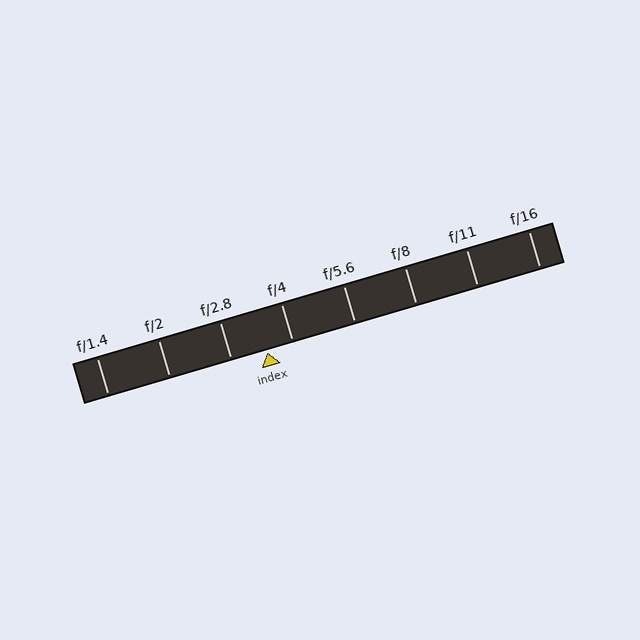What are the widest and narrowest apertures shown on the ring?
The widest aperture shown is f/1.4 and the narrowest is f/16.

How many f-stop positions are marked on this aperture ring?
There are 8 f-stop positions marked.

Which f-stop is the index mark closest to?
The index mark is closest to f/4.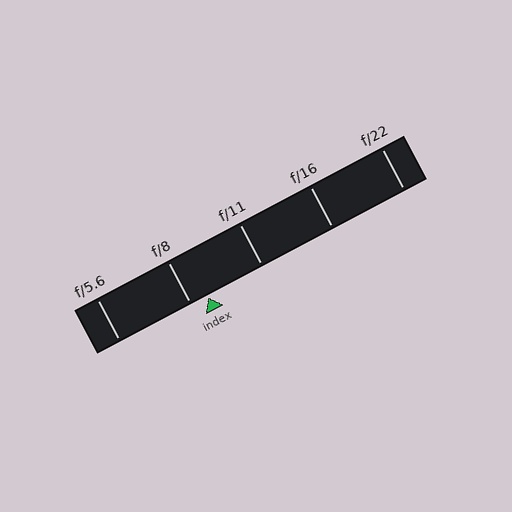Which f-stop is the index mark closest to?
The index mark is closest to f/8.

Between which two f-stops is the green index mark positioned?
The index mark is between f/8 and f/11.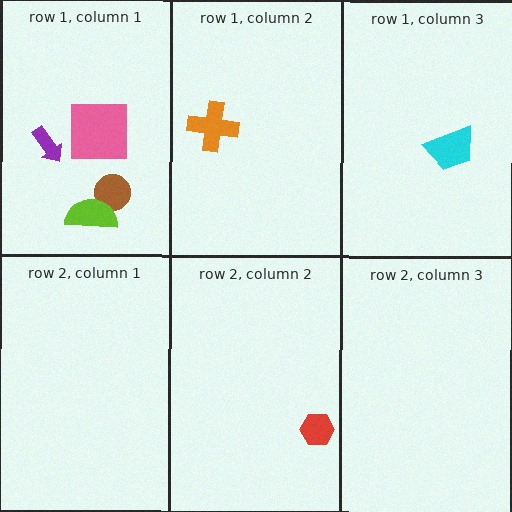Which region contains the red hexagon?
The row 2, column 2 region.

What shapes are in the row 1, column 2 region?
The orange cross.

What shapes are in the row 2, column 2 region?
The red hexagon.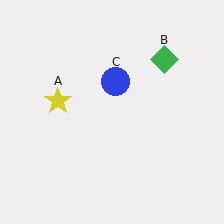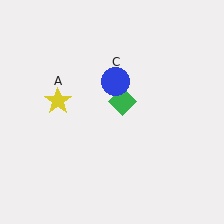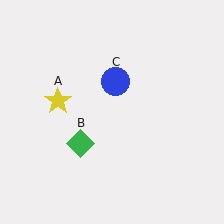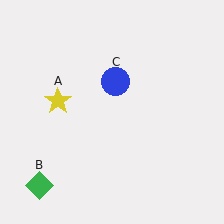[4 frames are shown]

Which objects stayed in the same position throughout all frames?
Yellow star (object A) and blue circle (object C) remained stationary.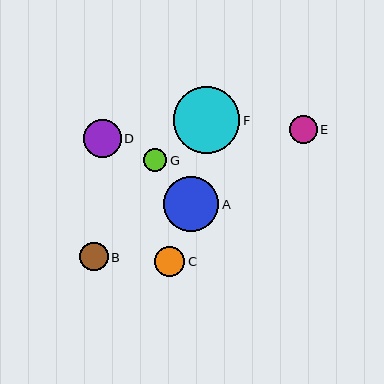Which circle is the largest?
Circle F is the largest with a size of approximately 67 pixels.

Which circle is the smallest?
Circle G is the smallest with a size of approximately 23 pixels.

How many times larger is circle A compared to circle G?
Circle A is approximately 2.4 times the size of circle G.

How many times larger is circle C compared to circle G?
Circle C is approximately 1.3 times the size of circle G.